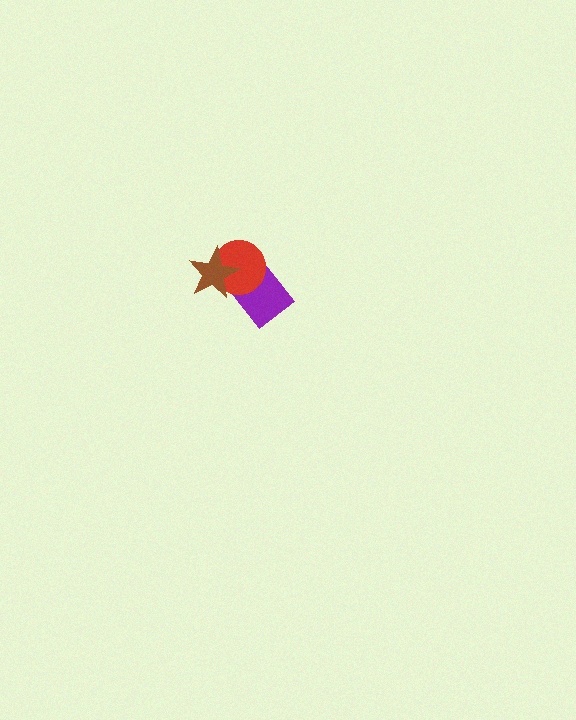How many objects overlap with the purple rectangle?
2 objects overlap with the purple rectangle.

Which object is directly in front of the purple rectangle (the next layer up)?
The red circle is directly in front of the purple rectangle.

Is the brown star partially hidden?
No, no other shape covers it.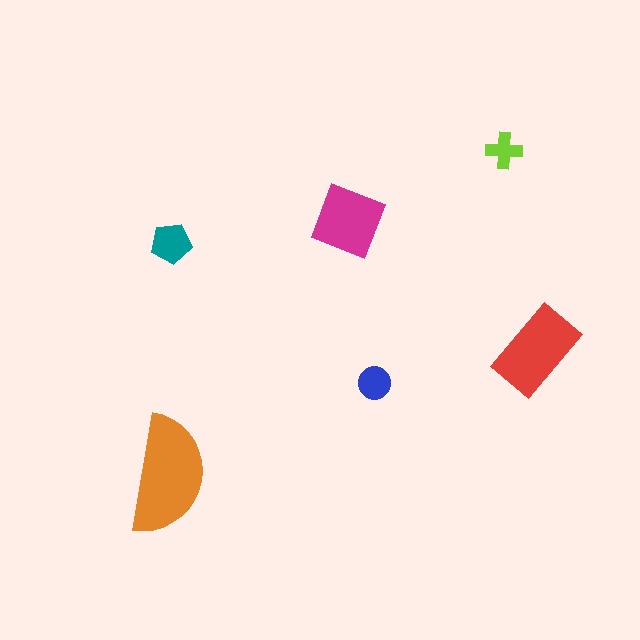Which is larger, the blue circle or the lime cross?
The blue circle.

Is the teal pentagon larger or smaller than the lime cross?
Larger.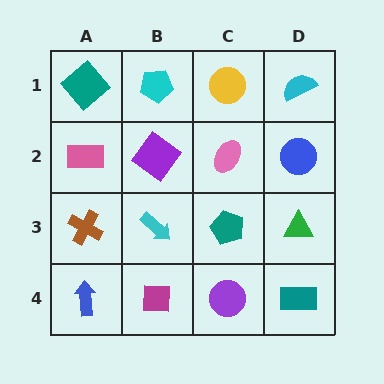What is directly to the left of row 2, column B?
A pink rectangle.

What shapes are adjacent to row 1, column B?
A purple diamond (row 2, column B), a teal diamond (row 1, column A), a yellow circle (row 1, column C).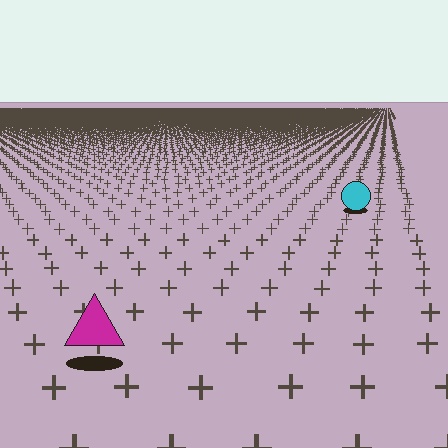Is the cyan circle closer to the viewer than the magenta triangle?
No. The magenta triangle is closer — you can tell from the texture gradient: the ground texture is coarser near it.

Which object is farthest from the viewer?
The cyan circle is farthest from the viewer. It appears smaller and the ground texture around it is denser.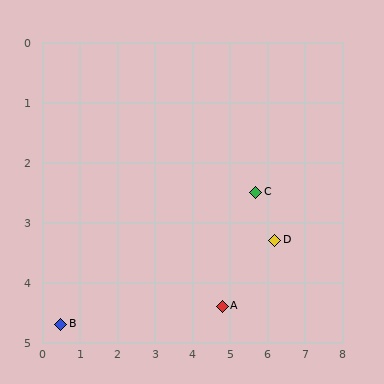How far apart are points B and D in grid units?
Points B and D are about 5.9 grid units apart.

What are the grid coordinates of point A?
Point A is at approximately (4.8, 4.4).